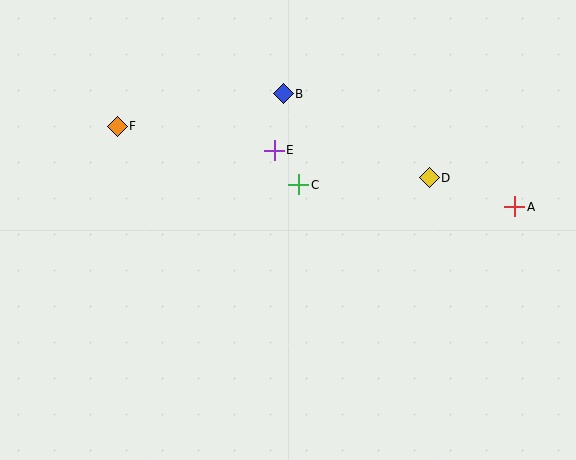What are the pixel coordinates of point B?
Point B is at (283, 94).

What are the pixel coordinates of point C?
Point C is at (299, 185).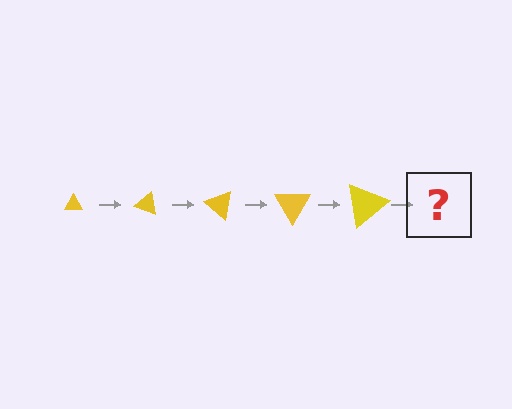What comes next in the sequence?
The next element should be a triangle, larger than the previous one and rotated 100 degrees from the start.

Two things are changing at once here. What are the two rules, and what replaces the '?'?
The two rules are that the triangle grows larger each step and it rotates 20 degrees each step. The '?' should be a triangle, larger than the previous one and rotated 100 degrees from the start.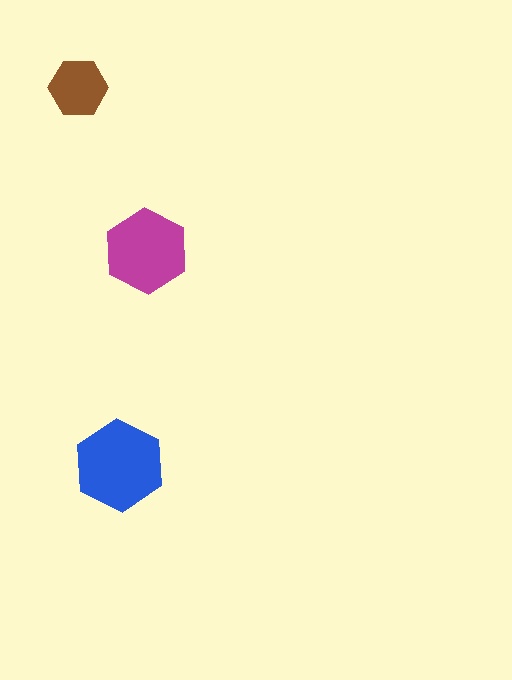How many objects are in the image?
There are 3 objects in the image.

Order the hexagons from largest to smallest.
the blue one, the magenta one, the brown one.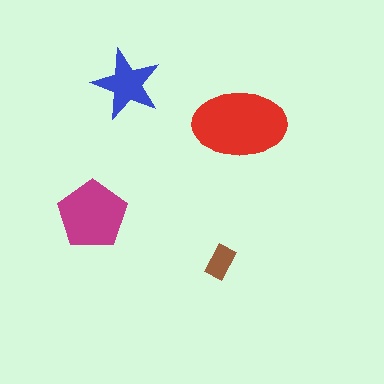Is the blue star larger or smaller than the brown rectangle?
Larger.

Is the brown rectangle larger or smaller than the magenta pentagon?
Smaller.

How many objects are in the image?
There are 4 objects in the image.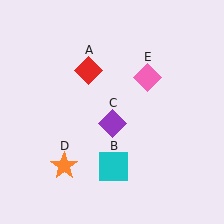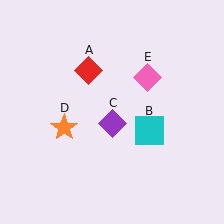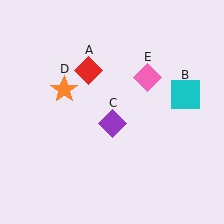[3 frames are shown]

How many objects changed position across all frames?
2 objects changed position: cyan square (object B), orange star (object D).